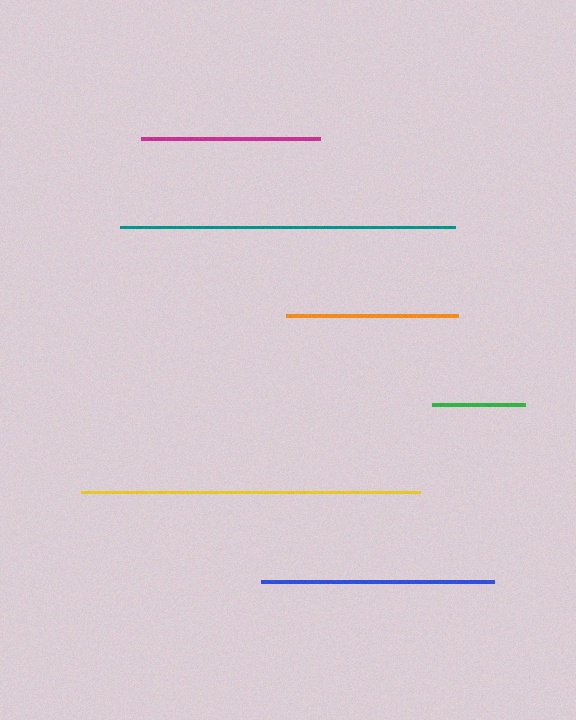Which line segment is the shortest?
The green line is the shortest at approximately 93 pixels.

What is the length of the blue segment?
The blue segment is approximately 234 pixels long.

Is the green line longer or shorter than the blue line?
The blue line is longer than the green line.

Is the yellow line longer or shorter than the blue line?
The yellow line is longer than the blue line.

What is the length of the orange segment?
The orange segment is approximately 172 pixels long.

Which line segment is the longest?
The yellow line is the longest at approximately 338 pixels.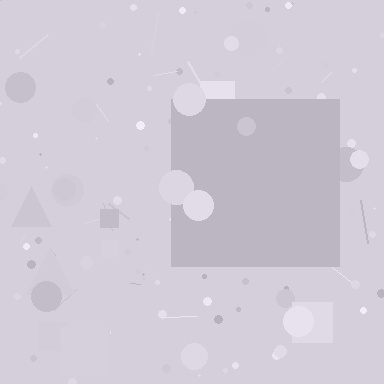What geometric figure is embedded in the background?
A square is embedded in the background.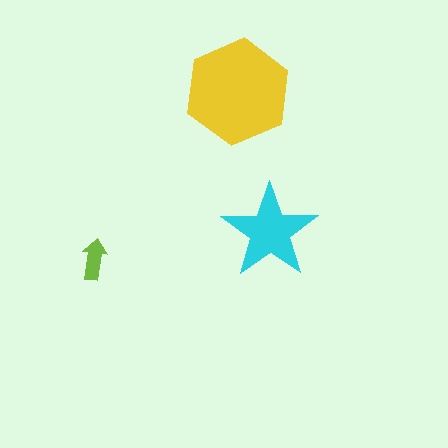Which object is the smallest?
The lime arrow.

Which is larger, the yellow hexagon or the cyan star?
The yellow hexagon.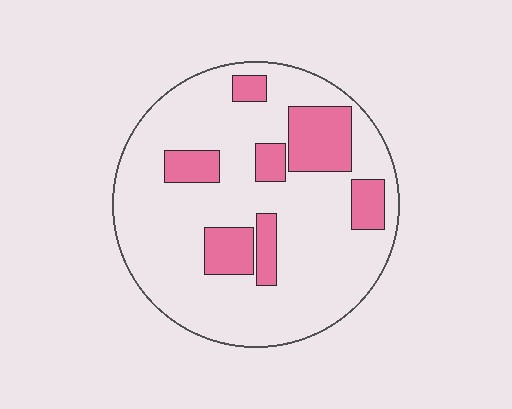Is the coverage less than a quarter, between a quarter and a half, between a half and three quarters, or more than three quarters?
Less than a quarter.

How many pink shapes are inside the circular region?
7.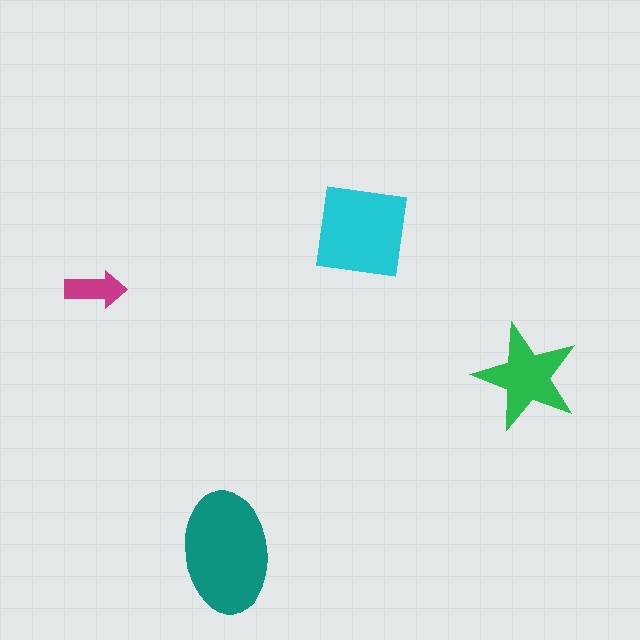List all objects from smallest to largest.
The magenta arrow, the green star, the cyan square, the teal ellipse.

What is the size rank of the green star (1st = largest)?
3rd.